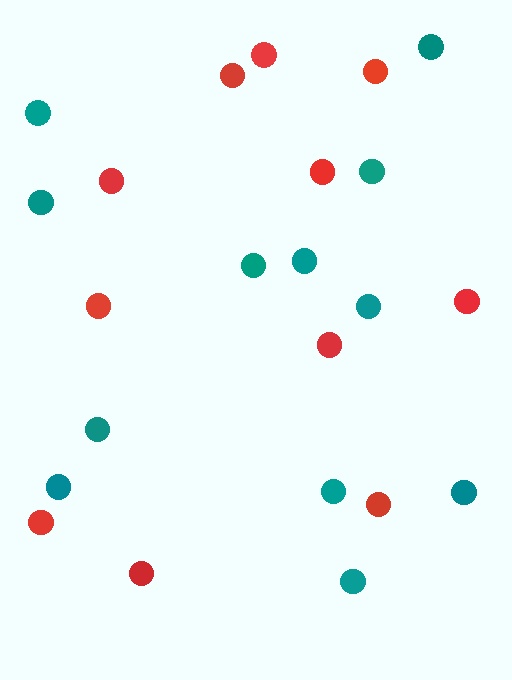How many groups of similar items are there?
There are 2 groups: one group of red circles (11) and one group of teal circles (12).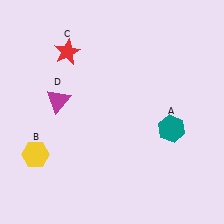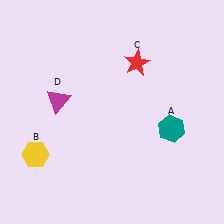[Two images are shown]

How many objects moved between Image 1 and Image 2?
1 object moved between the two images.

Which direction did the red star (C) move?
The red star (C) moved right.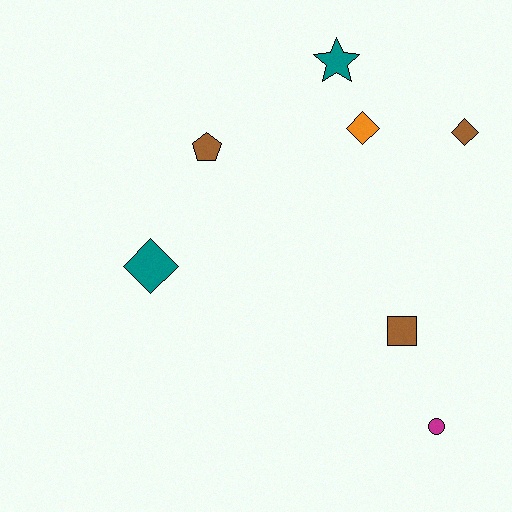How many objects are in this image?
There are 7 objects.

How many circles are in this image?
There is 1 circle.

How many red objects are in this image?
There are no red objects.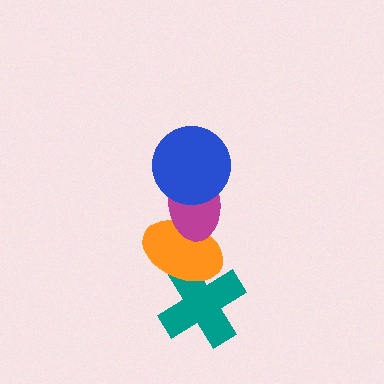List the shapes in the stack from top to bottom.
From top to bottom: the blue circle, the magenta ellipse, the orange ellipse, the teal cross.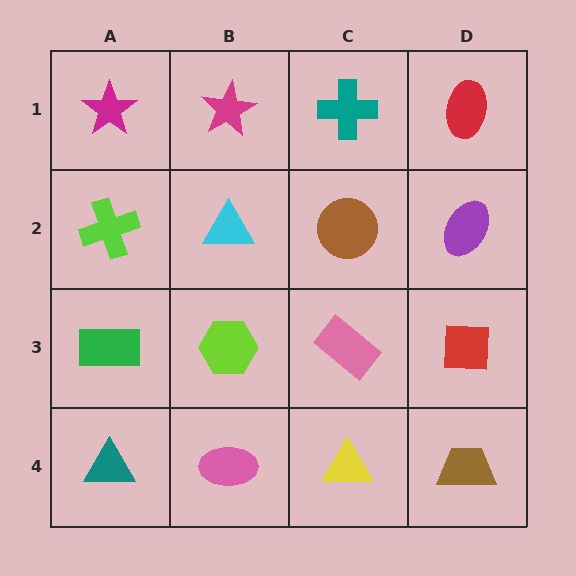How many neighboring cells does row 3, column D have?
3.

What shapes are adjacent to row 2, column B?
A magenta star (row 1, column B), a lime hexagon (row 3, column B), a lime cross (row 2, column A), a brown circle (row 2, column C).